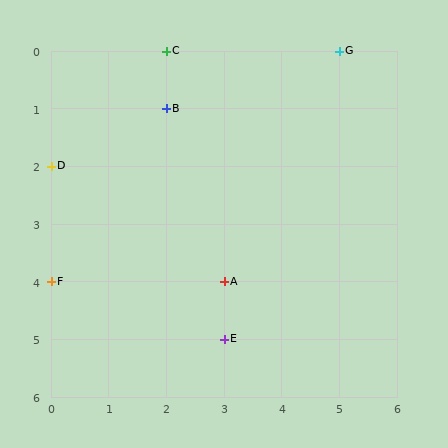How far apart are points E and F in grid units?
Points E and F are 3 columns and 1 row apart (about 3.2 grid units diagonally).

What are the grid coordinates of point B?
Point B is at grid coordinates (2, 1).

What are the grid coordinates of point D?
Point D is at grid coordinates (0, 2).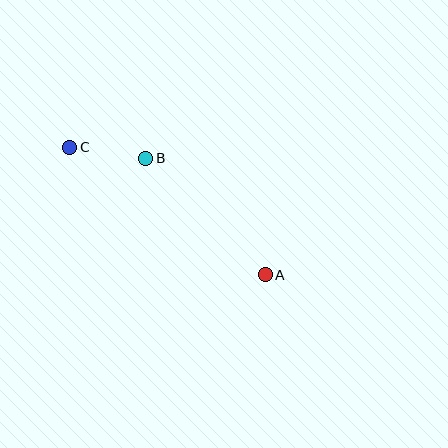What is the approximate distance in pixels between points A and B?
The distance between A and B is approximately 167 pixels.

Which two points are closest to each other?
Points B and C are closest to each other.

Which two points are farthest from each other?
Points A and C are farthest from each other.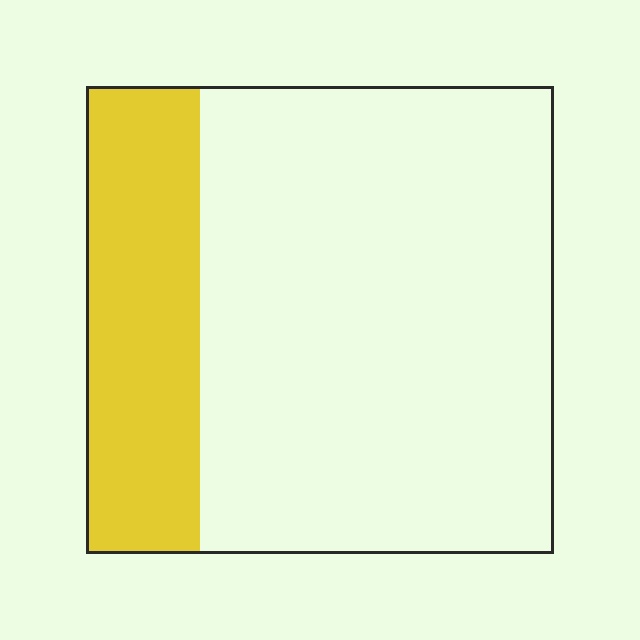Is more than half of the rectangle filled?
No.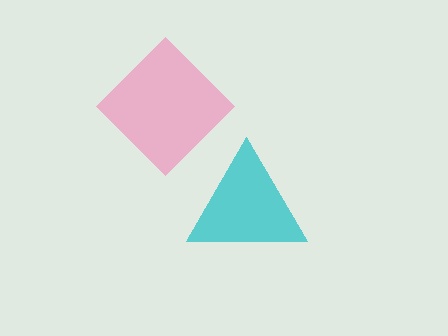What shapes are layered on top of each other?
The layered shapes are: a cyan triangle, a pink diamond.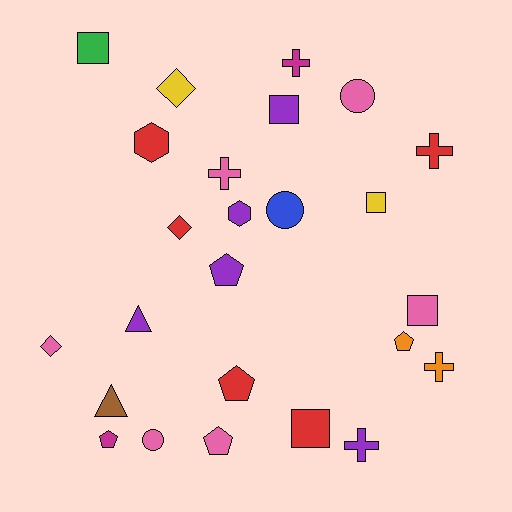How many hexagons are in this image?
There are 2 hexagons.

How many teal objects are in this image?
There are no teal objects.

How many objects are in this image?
There are 25 objects.